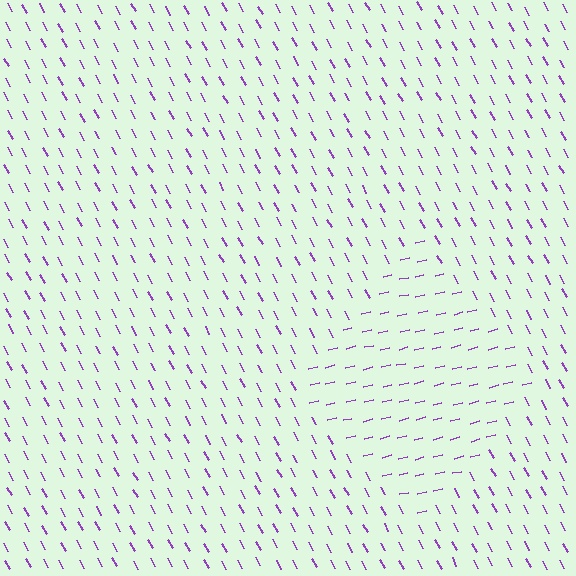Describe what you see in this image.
The image is filled with small purple line segments. A diamond region in the image has lines oriented differently from the surrounding lines, creating a visible texture boundary.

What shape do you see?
I see a diamond.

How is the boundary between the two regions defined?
The boundary is defined purely by a change in line orientation (approximately 75 degrees difference). All lines are the same color and thickness.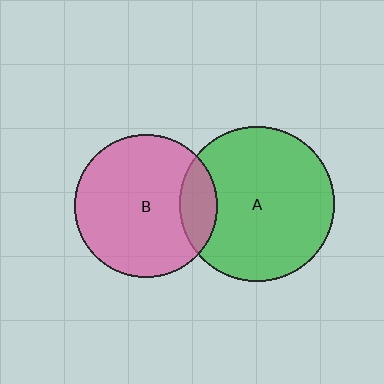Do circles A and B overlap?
Yes.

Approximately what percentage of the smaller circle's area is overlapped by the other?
Approximately 15%.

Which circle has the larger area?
Circle A (green).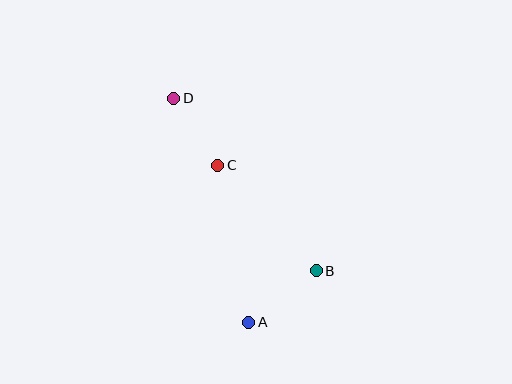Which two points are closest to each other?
Points C and D are closest to each other.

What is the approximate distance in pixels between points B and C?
The distance between B and C is approximately 144 pixels.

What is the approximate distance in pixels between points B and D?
The distance between B and D is approximately 224 pixels.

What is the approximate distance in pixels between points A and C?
The distance between A and C is approximately 161 pixels.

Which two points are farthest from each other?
Points A and D are farthest from each other.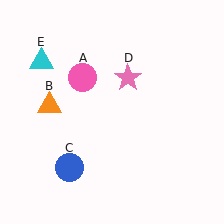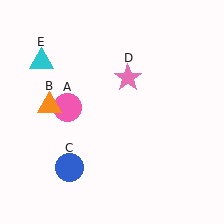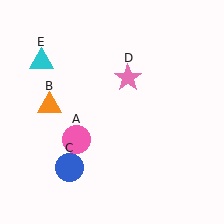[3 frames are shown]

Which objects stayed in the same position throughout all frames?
Orange triangle (object B) and blue circle (object C) and pink star (object D) and cyan triangle (object E) remained stationary.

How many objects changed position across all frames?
1 object changed position: pink circle (object A).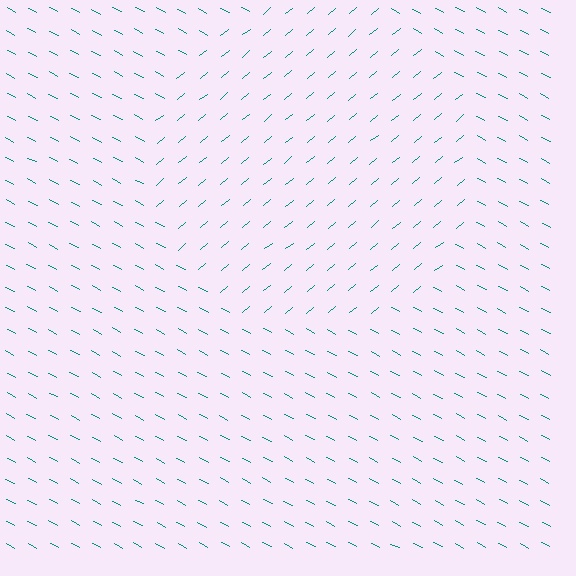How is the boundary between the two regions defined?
The boundary is defined purely by a change in line orientation (approximately 67 degrees difference). All lines are the same color and thickness.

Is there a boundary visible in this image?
Yes, there is a texture boundary formed by a change in line orientation.